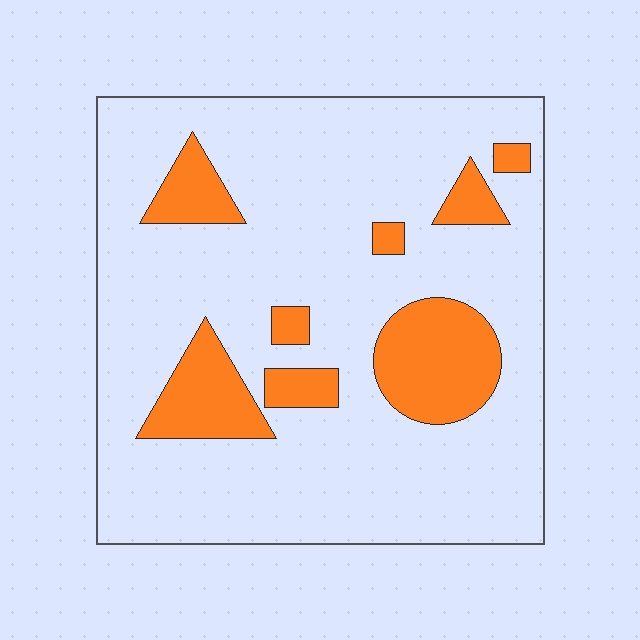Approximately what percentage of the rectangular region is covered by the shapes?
Approximately 20%.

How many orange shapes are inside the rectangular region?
8.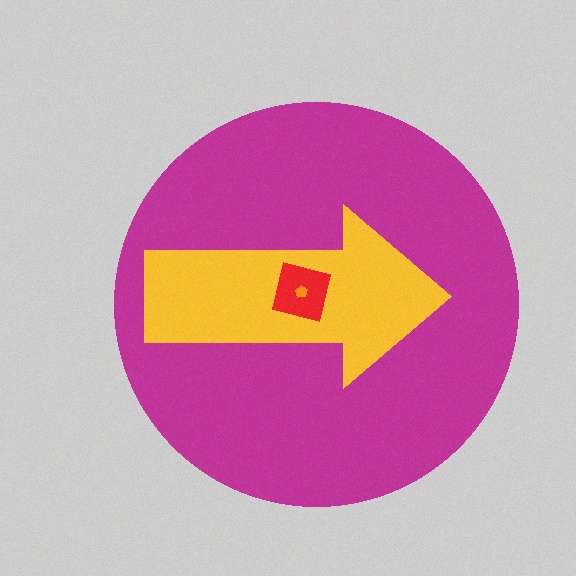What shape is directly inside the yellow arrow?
The red square.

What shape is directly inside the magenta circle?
The yellow arrow.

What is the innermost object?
The orange pentagon.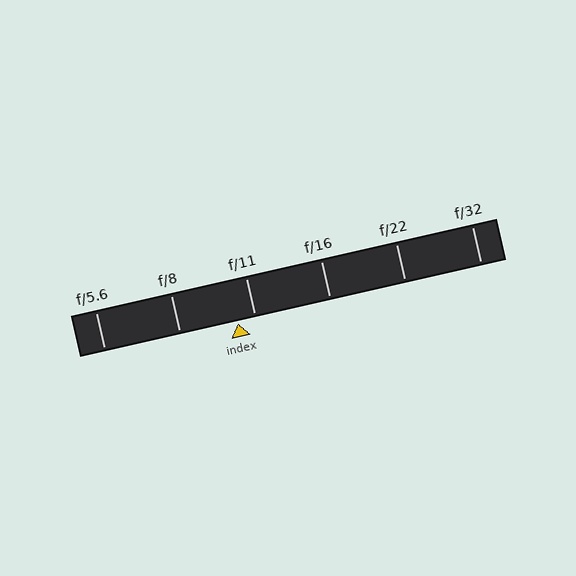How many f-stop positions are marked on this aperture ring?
There are 6 f-stop positions marked.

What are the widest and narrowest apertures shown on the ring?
The widest aperture shown is f/5.6 and the narrowest is f/32.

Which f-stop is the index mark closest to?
The index mark is closest to f/11.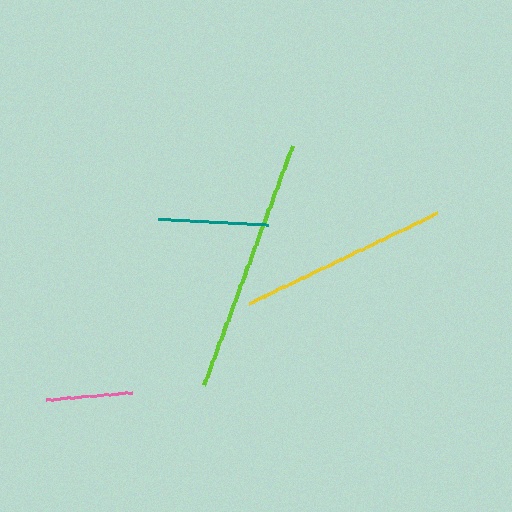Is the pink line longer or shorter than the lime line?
The lime line is longer than the pink line.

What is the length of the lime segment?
The lime segment is approximately 255 pixels long.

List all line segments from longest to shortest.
From longest to shortest: lime, yellow, teal, pink.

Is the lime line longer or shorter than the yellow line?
The lime line is longer than the yellow line.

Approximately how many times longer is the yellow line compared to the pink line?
The yellow line is approximately 2.4 times the length of the pink line.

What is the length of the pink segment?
The pink segment is approximately 86 pixels long.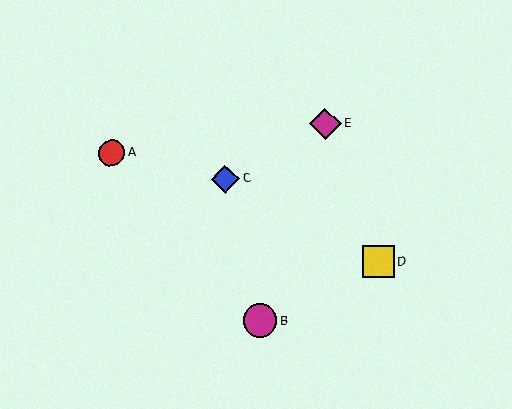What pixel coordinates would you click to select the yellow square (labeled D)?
Click at (379, 261) to select the yellow square D.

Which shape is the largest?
The magenta circle (labeled B) is the largest.